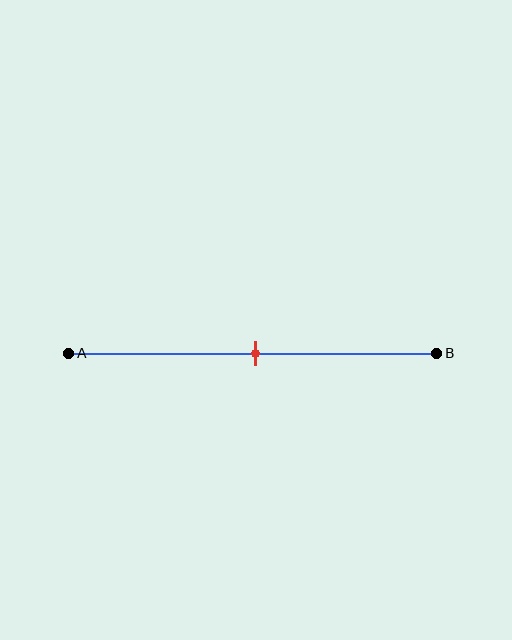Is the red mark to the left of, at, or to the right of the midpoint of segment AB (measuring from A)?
The red mark is approximately at the midpoint of segment AB.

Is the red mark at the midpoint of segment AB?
Yes, the mark is approximately at the midpoint.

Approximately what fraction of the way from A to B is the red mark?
The red mark is approximately 50% of the way from A to B.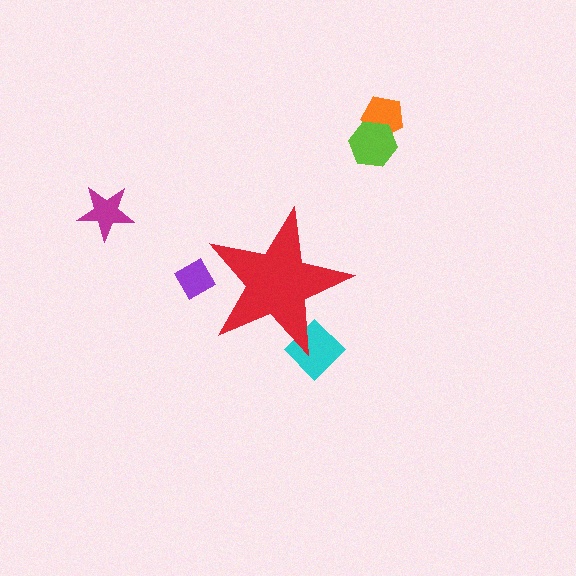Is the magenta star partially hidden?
No, the magenta star is fully visible.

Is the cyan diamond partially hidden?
Yes, the cyan diamond is partially hidden behind the red star.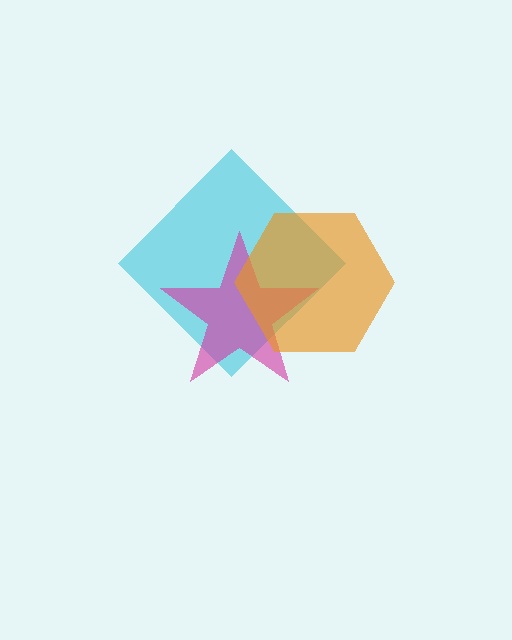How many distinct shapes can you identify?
There are 3 distinct shapes: a cyan diamond, a magenta star, an orange hexagon.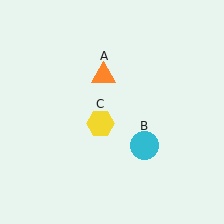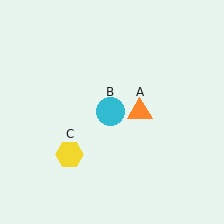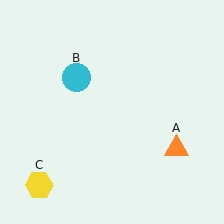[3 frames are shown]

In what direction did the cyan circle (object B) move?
The cyan circle (object B) moved up and to the left.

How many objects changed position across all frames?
3 objects changed position: orange triangle (object A), cyan circle (object B), yellow hexagon (object C).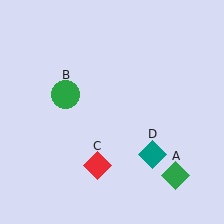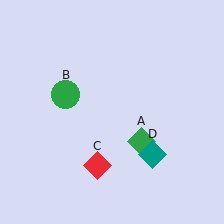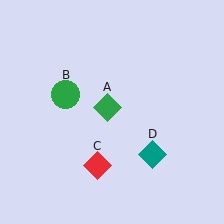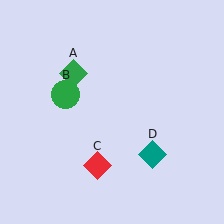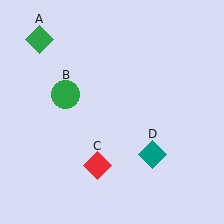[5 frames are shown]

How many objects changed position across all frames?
1 object changed position: green diamond (object A).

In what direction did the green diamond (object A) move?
The green diamond (object A) moved up and to the left.